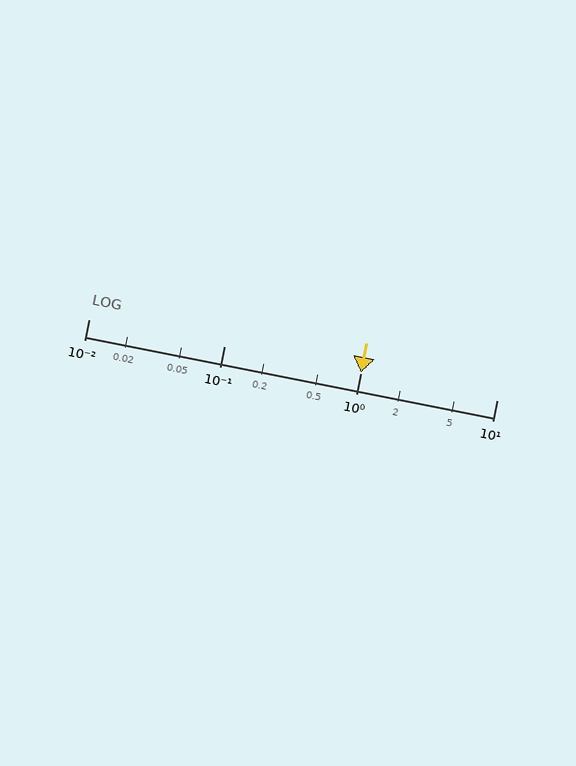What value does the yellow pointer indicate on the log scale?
The pointer indicates approximately 1.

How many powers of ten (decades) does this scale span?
The scale spans 3 decades, from 0.01 to 10.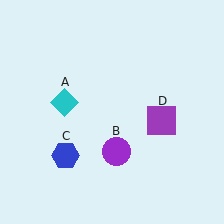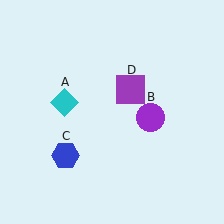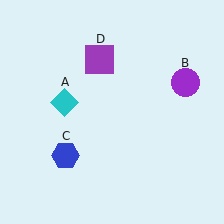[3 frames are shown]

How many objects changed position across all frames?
2 objects changed position: purple circle (object B), purple square (object D).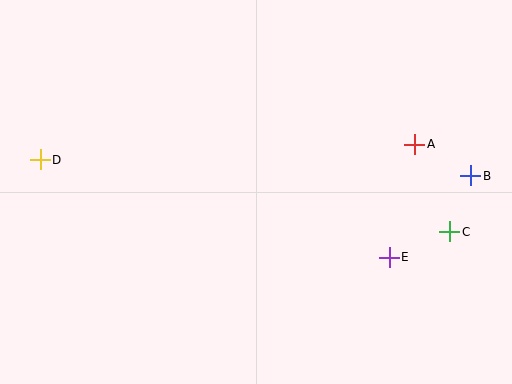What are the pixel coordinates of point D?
Point D is at (40, 160).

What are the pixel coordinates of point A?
Point A is at (415, 144).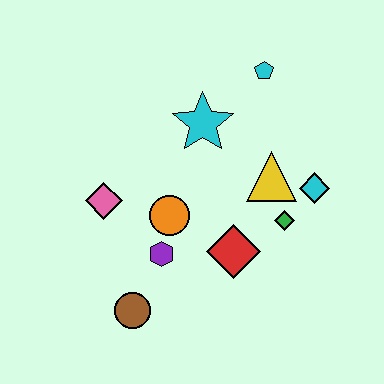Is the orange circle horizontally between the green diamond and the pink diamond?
Yes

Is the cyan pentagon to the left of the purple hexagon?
No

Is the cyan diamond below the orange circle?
No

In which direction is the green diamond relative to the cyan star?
The green diamond is below the cyan star.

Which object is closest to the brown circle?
The purple hexagon is closest to the brown circle.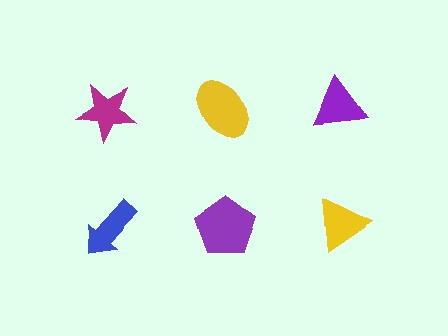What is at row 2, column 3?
A yellow triangle.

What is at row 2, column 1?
A blue arrow.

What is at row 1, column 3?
A purple triangle.